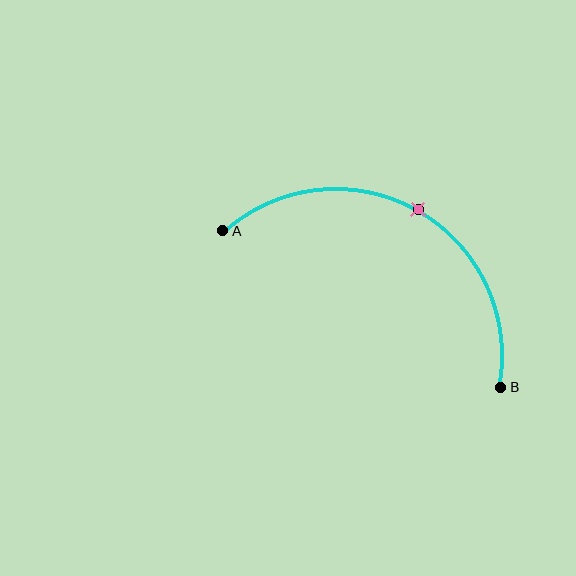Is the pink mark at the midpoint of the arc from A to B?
Yes. The pink mark lies on the arc at equal arc-length from both A and B — it is the arc midpoint.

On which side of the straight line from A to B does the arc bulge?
The arc bulges above the straight line connecting A and B.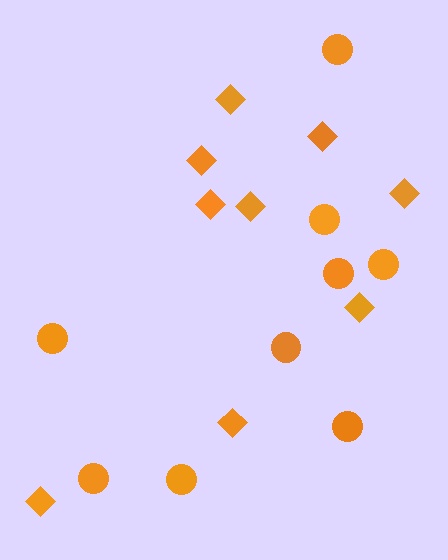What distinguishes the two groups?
There are 2 groups: one group of circles (9) and one group of diamonds (9).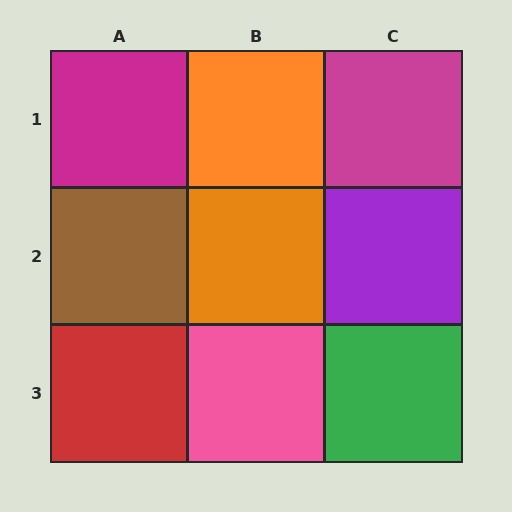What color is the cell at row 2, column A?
Brown.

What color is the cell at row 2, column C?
Purple.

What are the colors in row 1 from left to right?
Magenta, orange, magenta.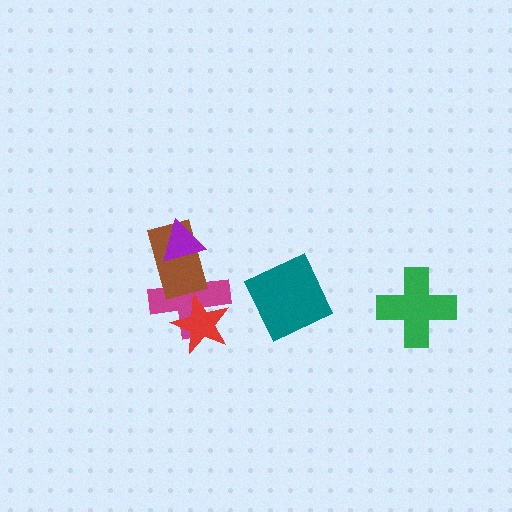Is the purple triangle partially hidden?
No, no other shape covers it.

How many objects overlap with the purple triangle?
2 objects overlap with the purple triangle.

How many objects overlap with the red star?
1 object overlaps with the red star.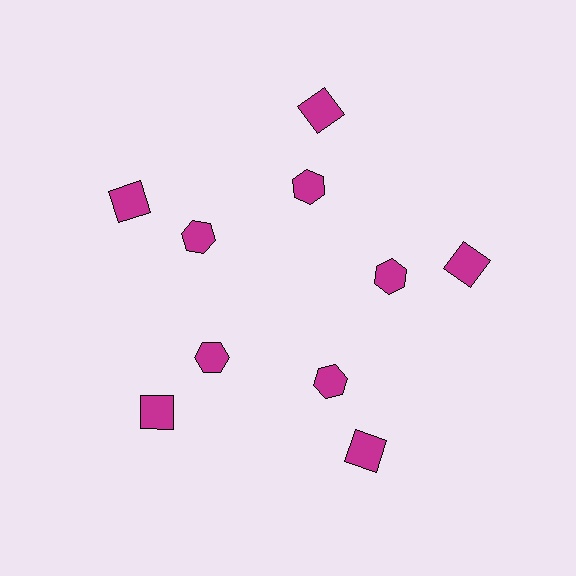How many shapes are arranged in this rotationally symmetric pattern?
There are 10 shapes, arranged in 5 groups of 2.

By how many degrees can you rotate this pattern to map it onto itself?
The pattern maps onto itself every 72 degrees of rotation.